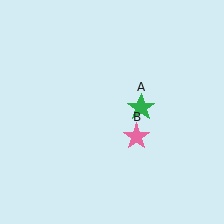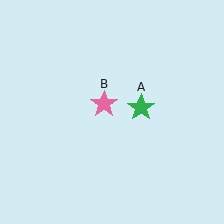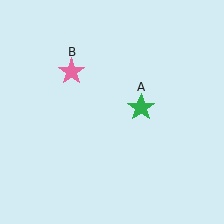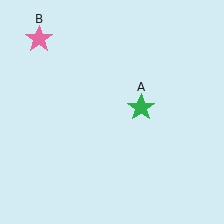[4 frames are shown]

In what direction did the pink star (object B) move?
The pink star (object B) moved up and to the left.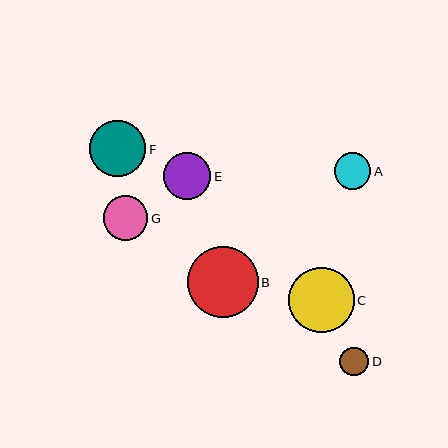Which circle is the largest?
Circle B is the largest with a size of approximately 71 pixels.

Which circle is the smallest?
Circle D is the smallest with a size of approximately 29 pixels.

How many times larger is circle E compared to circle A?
Circle E is approximately 1.3 times the size of circle A.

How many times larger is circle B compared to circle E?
Circle B is approximately 1.5 times the size of circle E.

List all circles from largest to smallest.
From largest to smallest: B, C, F, E, G, A, D.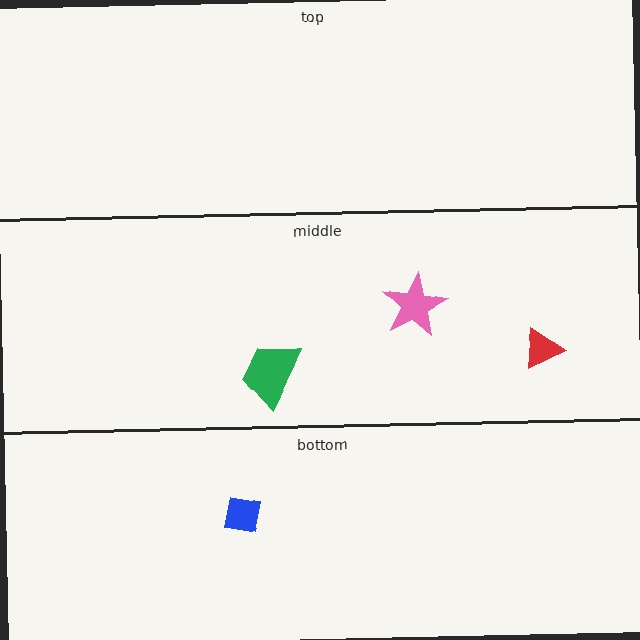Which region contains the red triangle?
The middle region.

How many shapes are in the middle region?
3.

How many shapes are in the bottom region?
1.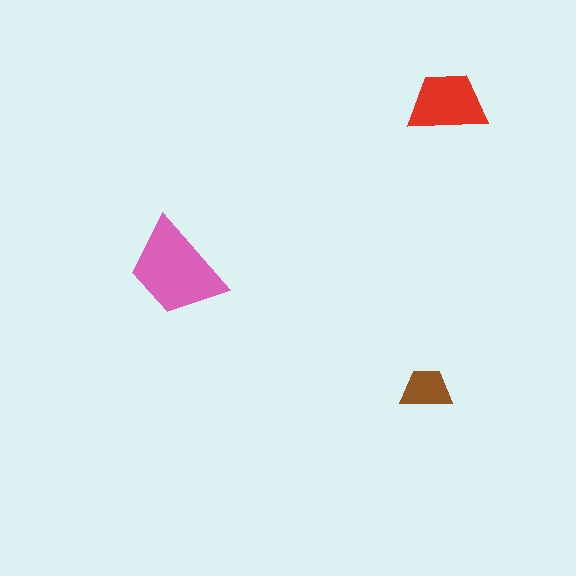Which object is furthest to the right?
The red trapezoid is rightmost.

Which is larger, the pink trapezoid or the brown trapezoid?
The pink one.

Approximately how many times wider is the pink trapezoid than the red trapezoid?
About 1.5 times wider.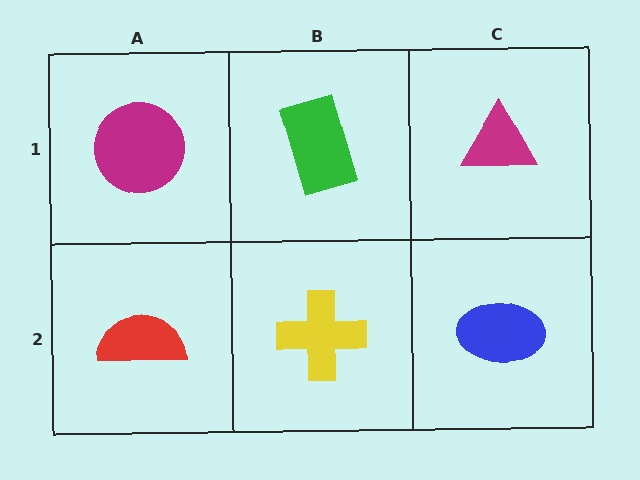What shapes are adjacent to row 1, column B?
A yellow cross (row 2, column B), a magenta circle (row 1, column A), a magenta triangle (row 1, column C).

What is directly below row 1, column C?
A blue ellipse.